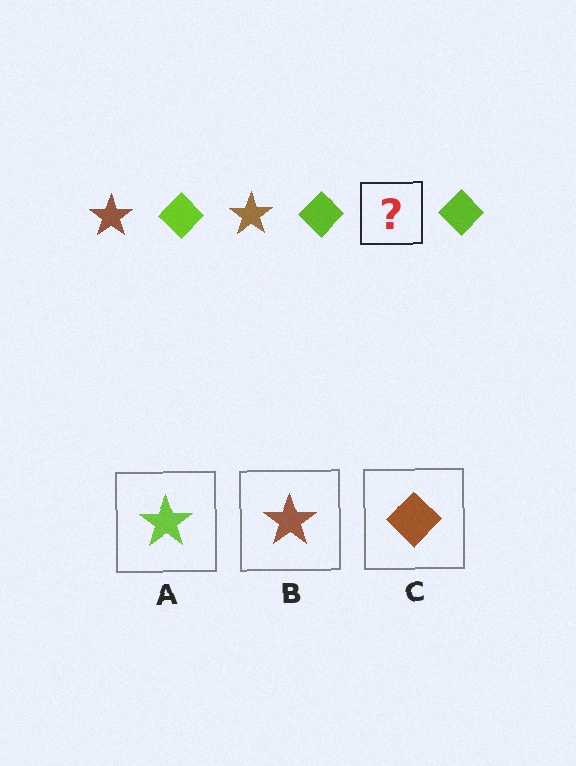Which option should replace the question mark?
Option B.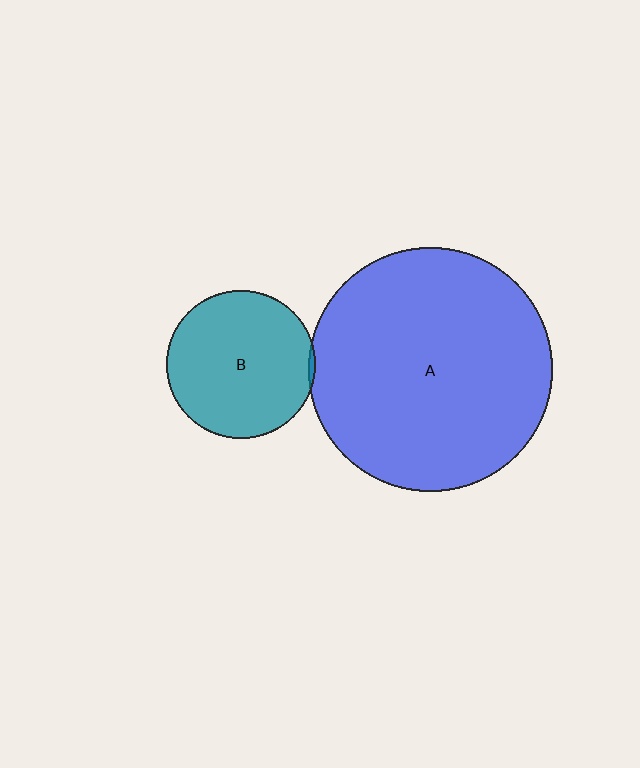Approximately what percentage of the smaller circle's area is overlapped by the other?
Approximately 5%.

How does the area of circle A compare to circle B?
Approximately 2.7 times.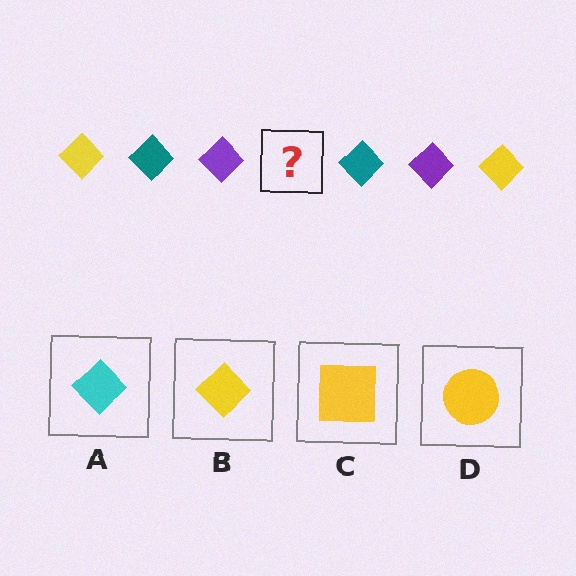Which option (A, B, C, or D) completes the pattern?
B.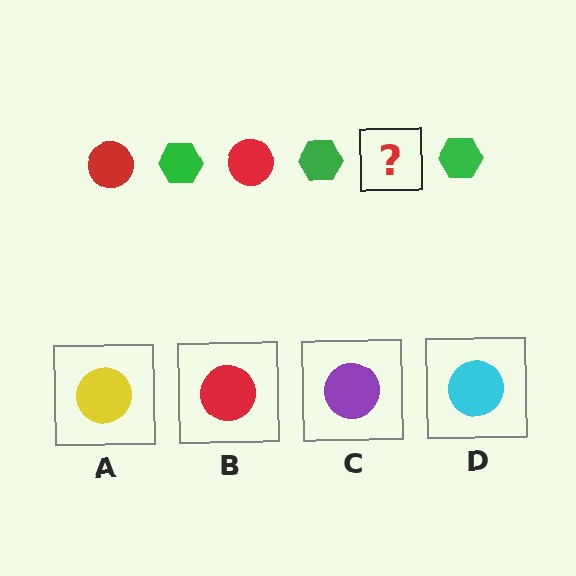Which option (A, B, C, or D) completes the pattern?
B.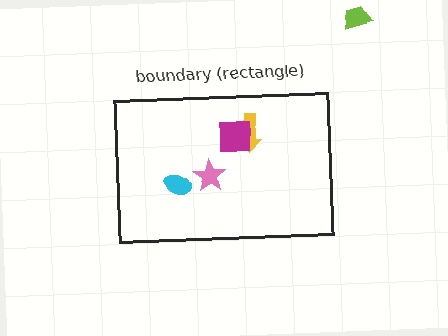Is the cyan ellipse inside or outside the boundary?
Inside.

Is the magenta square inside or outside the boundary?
Inside.